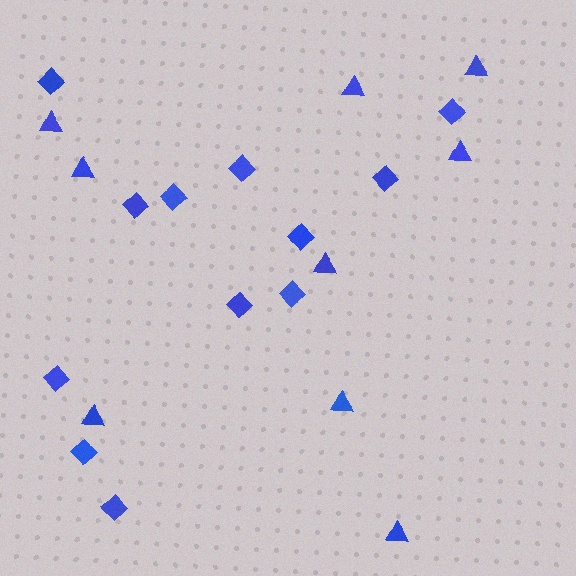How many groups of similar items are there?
There are 2 groups: one group of diamonds (12) and one group of triangles (9).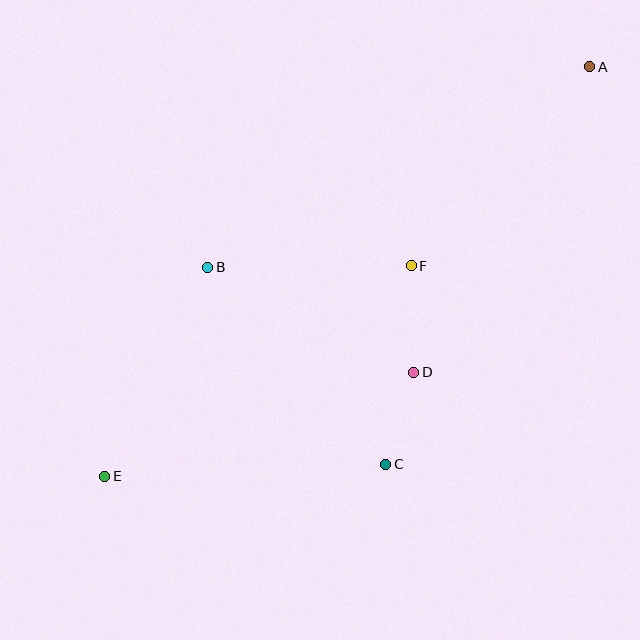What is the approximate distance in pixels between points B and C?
The distance between B and C is approximately 265 pixels.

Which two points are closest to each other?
Points C and D are closest to each other.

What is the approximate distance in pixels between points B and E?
The distance between B and E is approximately 233 pixels.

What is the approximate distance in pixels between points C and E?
The distance between C and E is approximately 281 pixels.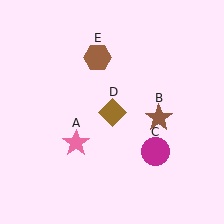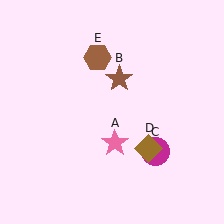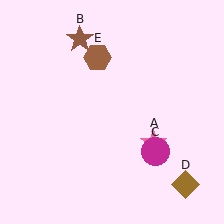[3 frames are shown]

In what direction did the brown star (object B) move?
The brown star (object B) moved up and to the left.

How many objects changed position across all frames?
3 objects changed position: pink star (object A), brown star (object B), brown diamond (object D).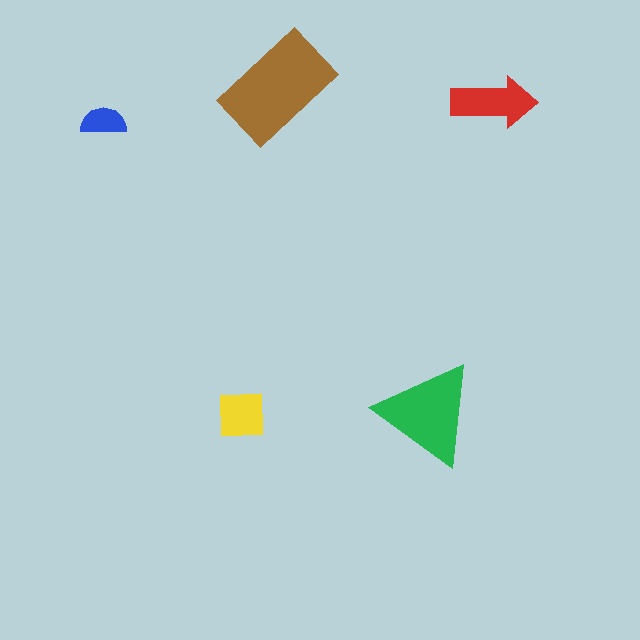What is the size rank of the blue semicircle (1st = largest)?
5th.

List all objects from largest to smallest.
The brown rectangle, the green triangle, the red arrow, the yellow square, the blue semicircle.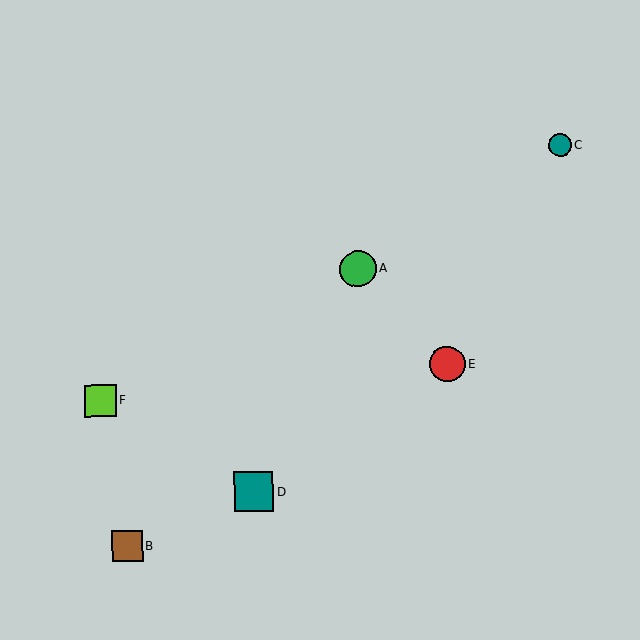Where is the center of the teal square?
The center of the teal square is at (254, 492).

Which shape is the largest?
The teal square (labeled D) is the largest.